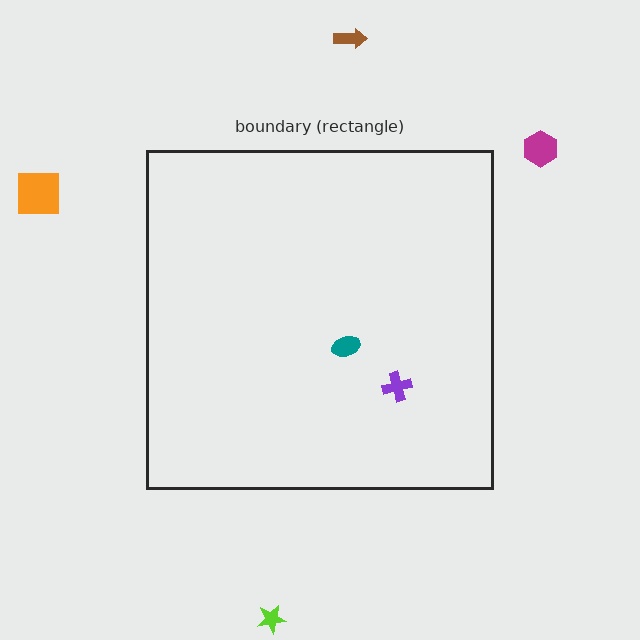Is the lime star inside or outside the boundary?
Outside.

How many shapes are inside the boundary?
2 inside, 4 outside.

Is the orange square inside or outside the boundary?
Outside.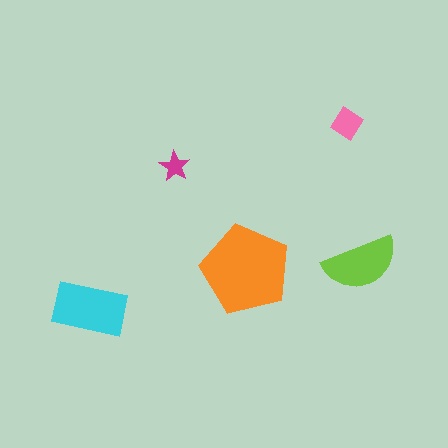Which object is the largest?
The orange pentagon.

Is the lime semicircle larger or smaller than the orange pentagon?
Smaller.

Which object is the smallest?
The magenta star.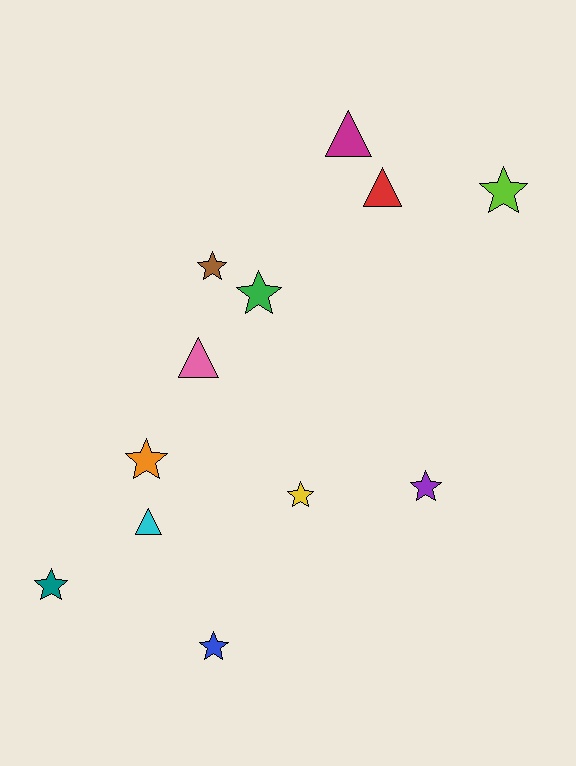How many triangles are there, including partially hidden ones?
There are 4 triangles.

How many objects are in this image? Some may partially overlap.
There are 12 objects.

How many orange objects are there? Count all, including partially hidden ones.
There is 1 orange object.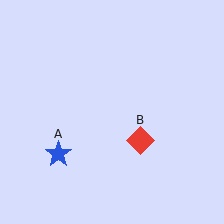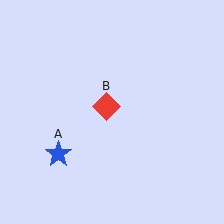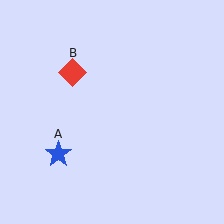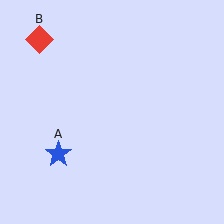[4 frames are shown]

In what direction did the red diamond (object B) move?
The red diamond (object B) moved up and to the left.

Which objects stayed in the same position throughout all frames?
Blue star (object A) remained stationary.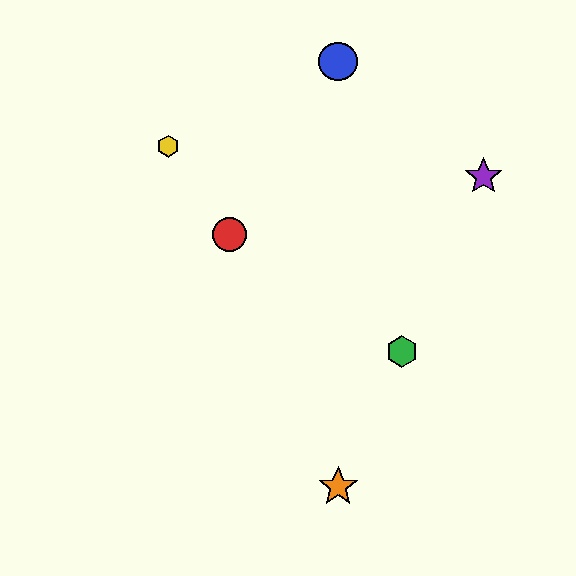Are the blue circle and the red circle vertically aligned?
No, the blue circle is at x≈338 and the red circle is at x≈229.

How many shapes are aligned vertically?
2 shapes (the blue circle, the orange star) are aligned vertically.